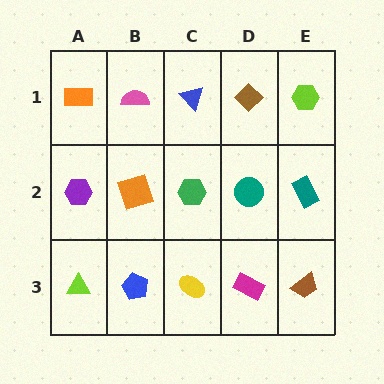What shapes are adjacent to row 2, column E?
A lime hexagon (row 1, column E), a brown trapezoid (row 3, column E), a teal circle (row 2, column D).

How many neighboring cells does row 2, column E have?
3.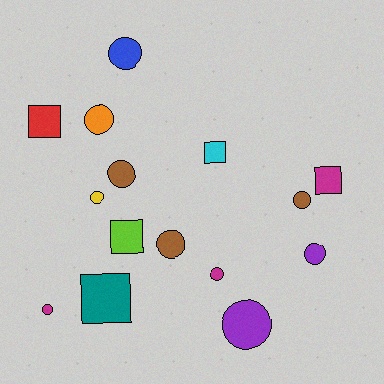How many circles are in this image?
There are 10 circles.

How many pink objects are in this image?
There are no pink objects.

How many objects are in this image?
There are 15 objects.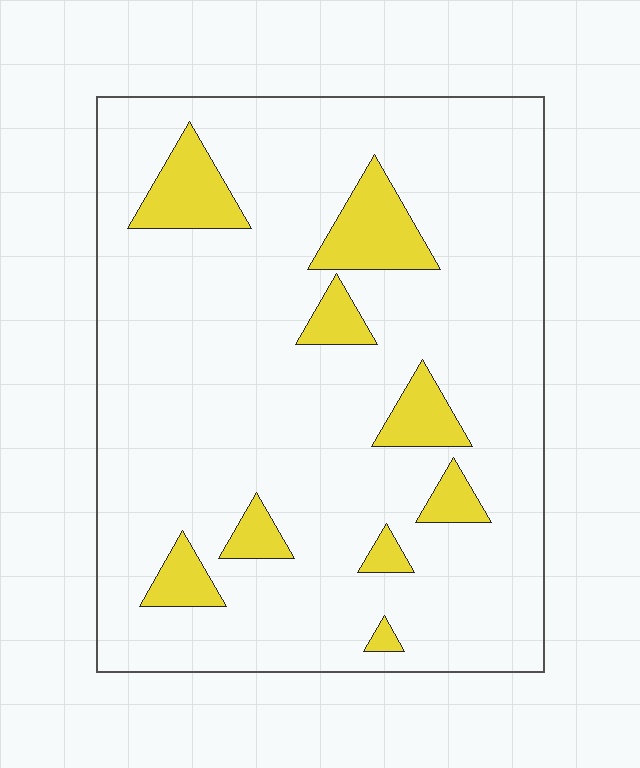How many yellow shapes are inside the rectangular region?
9.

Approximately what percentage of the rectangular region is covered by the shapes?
Approximately 15%.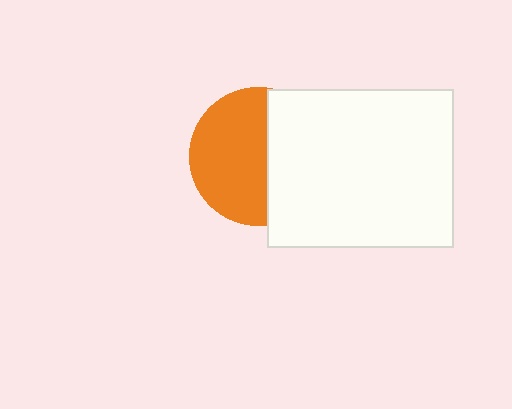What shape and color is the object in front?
The object in front is a white rectangle.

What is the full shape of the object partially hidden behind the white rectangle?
The partially hidden object is an orange circle.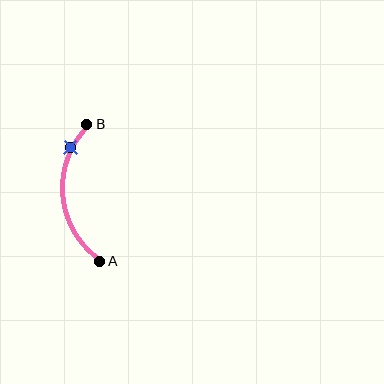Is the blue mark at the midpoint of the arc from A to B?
No. The blue mark lies on the arc but is closer to endpoint B. The arc midpoint would be at the point on the curve equidistant along the arc from both A and B.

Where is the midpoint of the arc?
The arc midpoint is the point on the curve farthest from the straight line joining A and B. It sits to the left of that line.